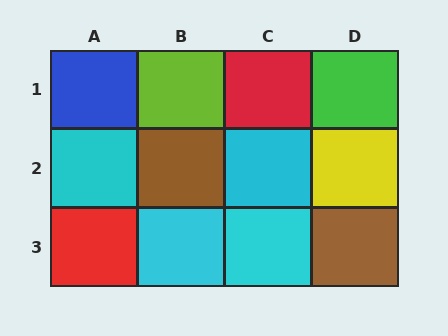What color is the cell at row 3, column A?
Red.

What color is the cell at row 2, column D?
Yellow.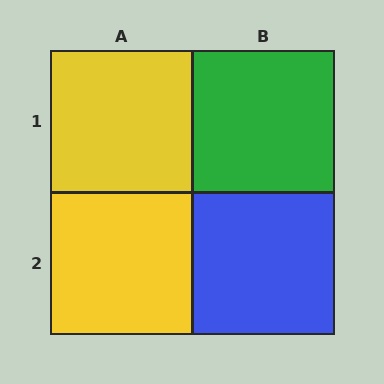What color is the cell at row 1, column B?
Green.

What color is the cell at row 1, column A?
Yellow.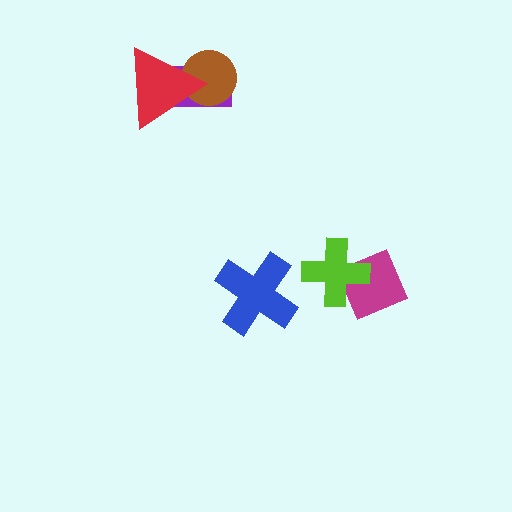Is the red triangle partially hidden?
No, no other shape covers it.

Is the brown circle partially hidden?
Yes, it is partially covered by another shape.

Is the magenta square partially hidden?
Yes, it is partially covered by another shape.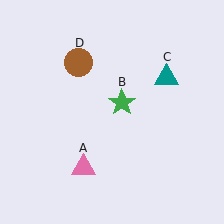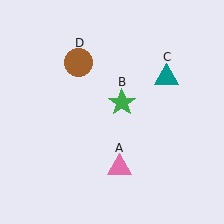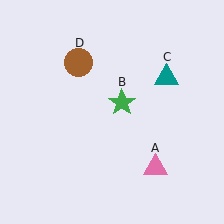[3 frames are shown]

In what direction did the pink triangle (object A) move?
The pink triangle (object A) moved right.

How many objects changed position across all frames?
1 object changed position: pink triangle (object A).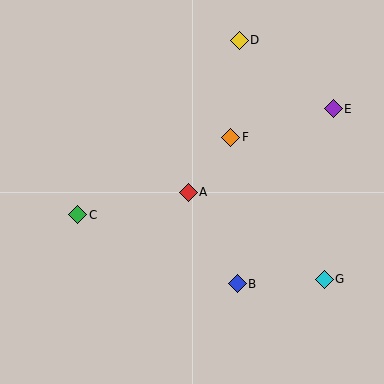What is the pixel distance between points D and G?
The distance between D and G is 254 pixels.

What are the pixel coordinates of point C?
Point C is at (78, 215).